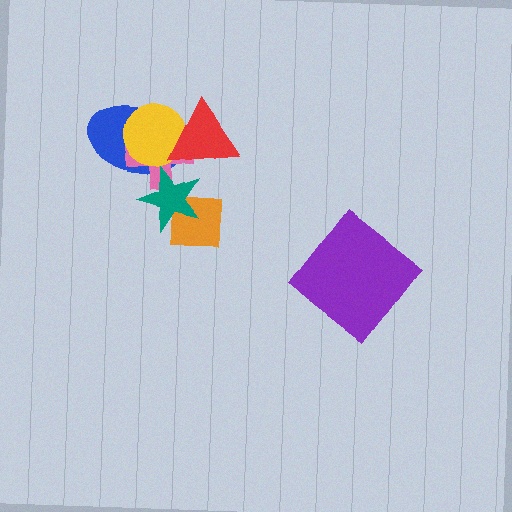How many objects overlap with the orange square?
1 object overlaps with the orange square.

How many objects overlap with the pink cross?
4 objects overlap with the pink cross.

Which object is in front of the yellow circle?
The red triangle is in front of the yellow circle.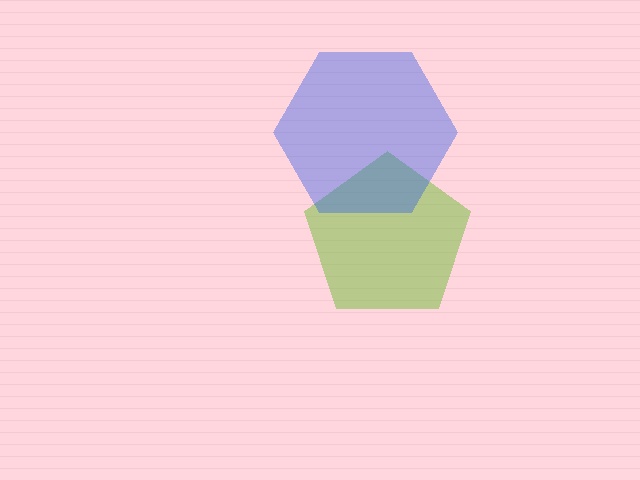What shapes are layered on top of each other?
The layered shapes are: a lime pentagon, a blue hexagon.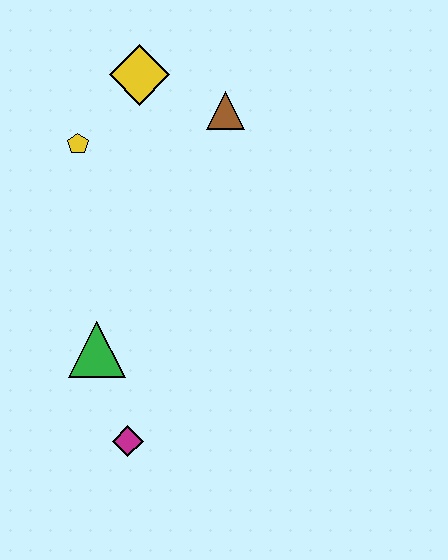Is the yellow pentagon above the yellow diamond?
No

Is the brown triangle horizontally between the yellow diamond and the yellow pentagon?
No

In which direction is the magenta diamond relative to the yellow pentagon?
The magenta diamond is below the yellow pentagon.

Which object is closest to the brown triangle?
The yellow diamond is closest to the brown triangle.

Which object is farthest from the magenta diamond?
The yellow diamond is farthest from the magenta diamond.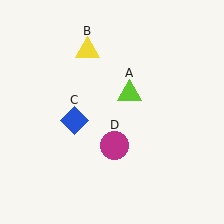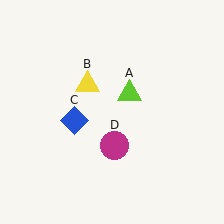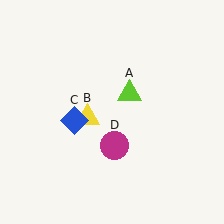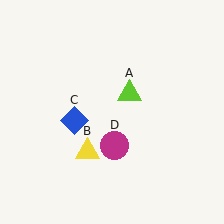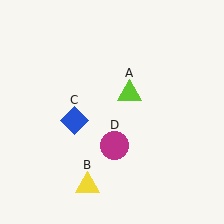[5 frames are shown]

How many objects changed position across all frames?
1 object changed position: yellow triangle (object B).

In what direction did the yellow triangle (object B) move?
The yellow triangle (object B) moved down.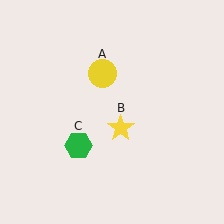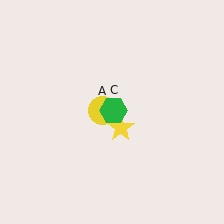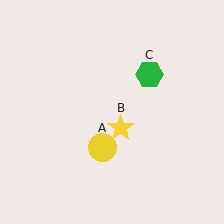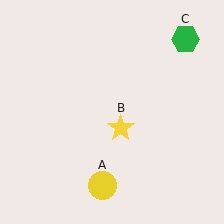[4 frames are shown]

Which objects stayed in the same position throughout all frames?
Yellow star (object B) remained stationary.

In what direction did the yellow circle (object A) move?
The yellow circle (object A) moved down.